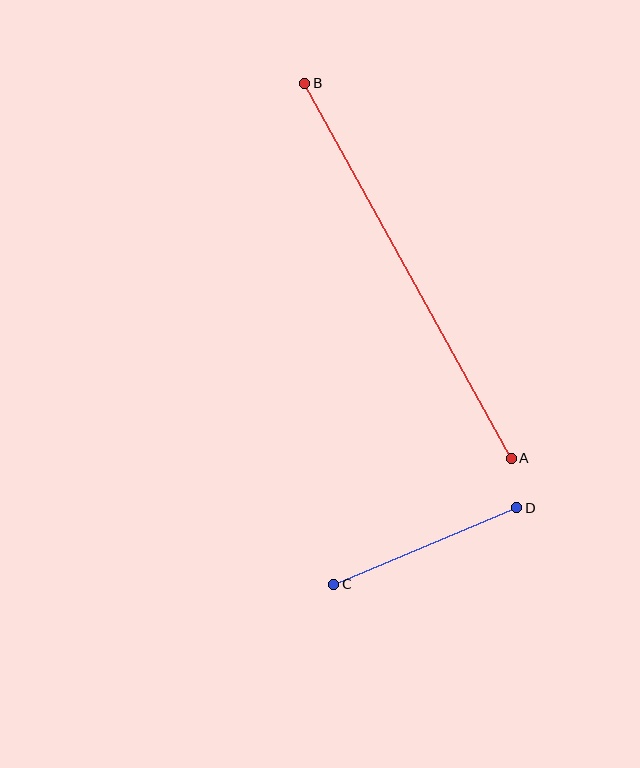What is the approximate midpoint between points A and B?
The midpoint is at approximately (408, 271) pixels.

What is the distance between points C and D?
The distance is approximately 198 pixels.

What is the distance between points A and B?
The distance is approximately 428 pixels.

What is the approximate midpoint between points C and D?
The midpoint is at approximately (425, 546) pixels.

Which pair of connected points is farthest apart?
Points A and B are farthest apart.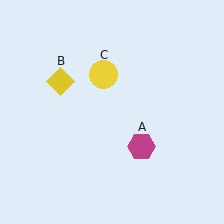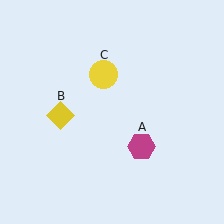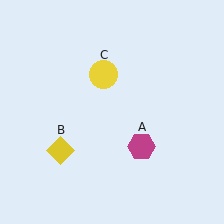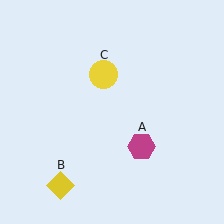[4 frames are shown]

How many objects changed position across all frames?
1 object changed position: yellow diamond (object B).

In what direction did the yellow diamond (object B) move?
The yellow diamond (object B) moved down.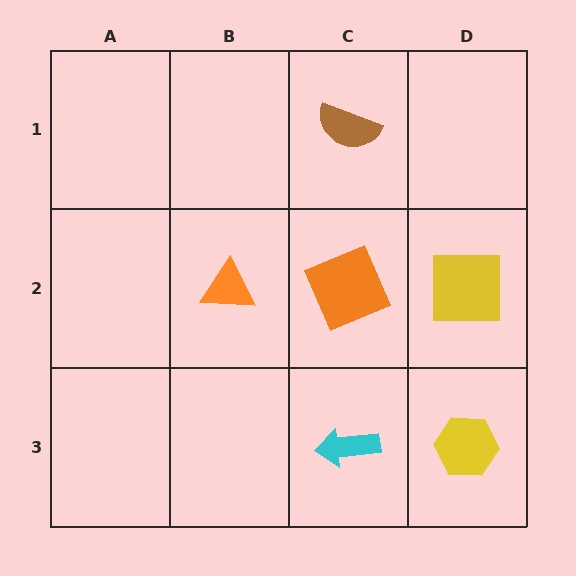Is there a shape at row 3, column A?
No, that cell is empty.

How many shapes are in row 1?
1 shape.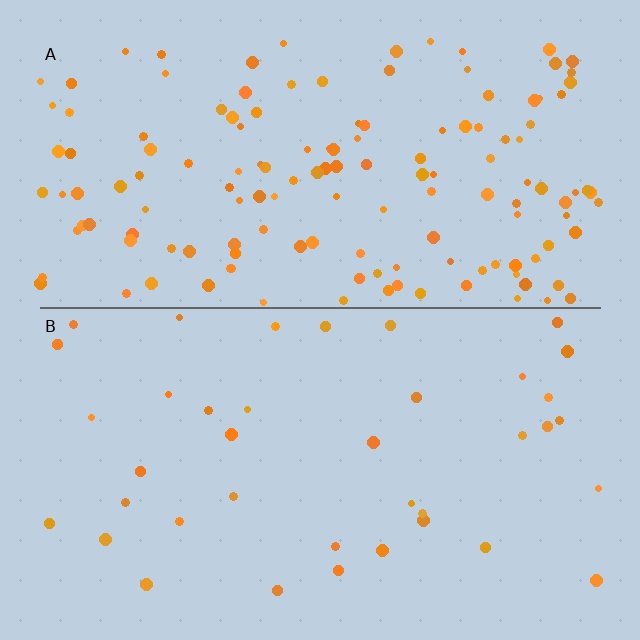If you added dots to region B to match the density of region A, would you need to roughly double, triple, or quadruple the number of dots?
Approximately quadruple.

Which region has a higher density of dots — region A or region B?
A (the top).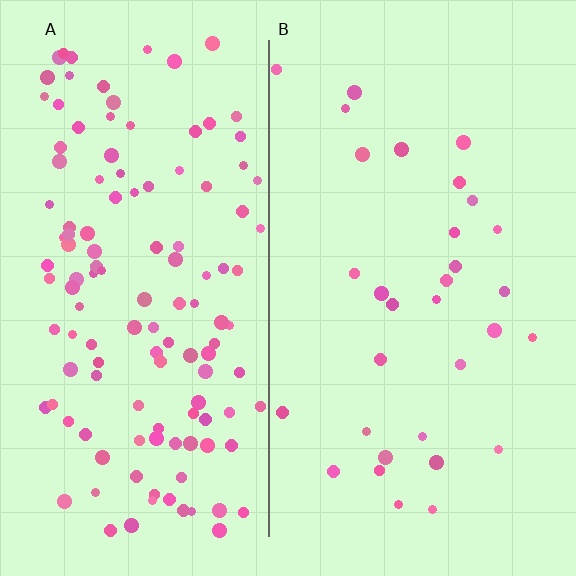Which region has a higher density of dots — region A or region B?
A (the left).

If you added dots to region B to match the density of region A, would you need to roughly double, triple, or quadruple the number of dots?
Approximately quadruple.